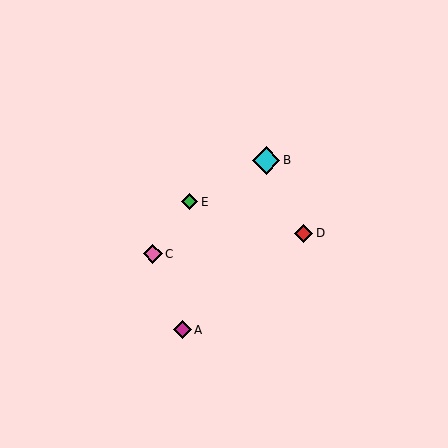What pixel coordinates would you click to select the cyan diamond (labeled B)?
Click at (266, 160) to select the cyan diamond B.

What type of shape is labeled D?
Shape D is a red diamond.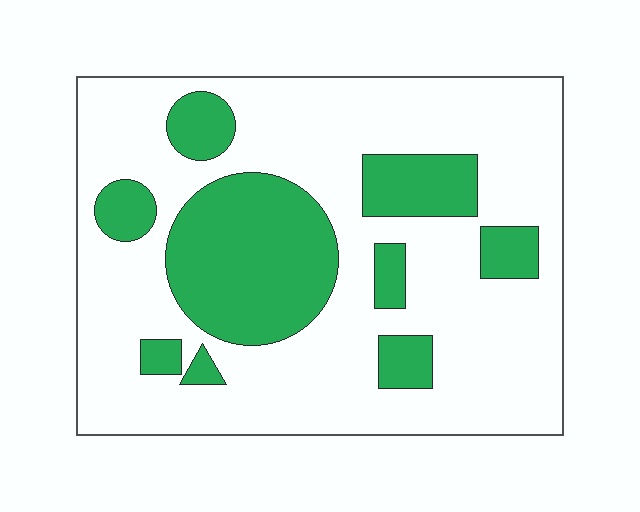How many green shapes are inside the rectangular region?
9.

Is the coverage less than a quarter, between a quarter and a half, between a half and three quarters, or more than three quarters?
Between a quarter and a half.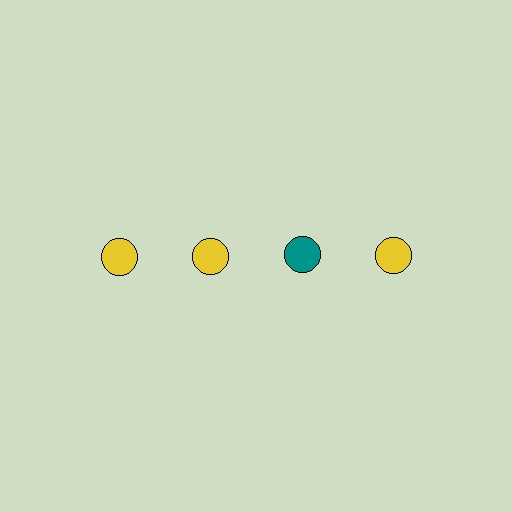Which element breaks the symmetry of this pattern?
The teal circle in the top row, center column breaks the symmetry. All other shapes are yellow circles.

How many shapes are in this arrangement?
There are 4 shapes arranged in a grid pattern.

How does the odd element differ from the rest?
It has a different color: teal instead of yellow.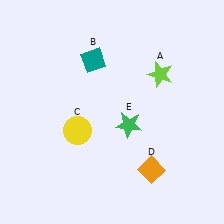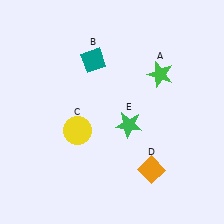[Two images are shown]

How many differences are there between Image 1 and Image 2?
There is 1 difference between the two images.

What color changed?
The star (A) changed from lime in Image 1 to green in Image 2.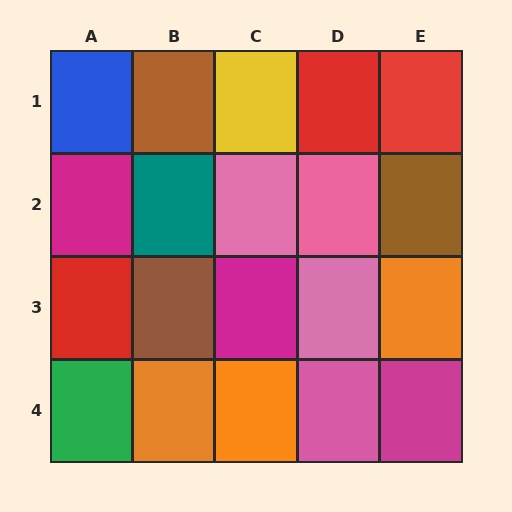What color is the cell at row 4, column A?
Green.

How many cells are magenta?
3 cells are magenta.